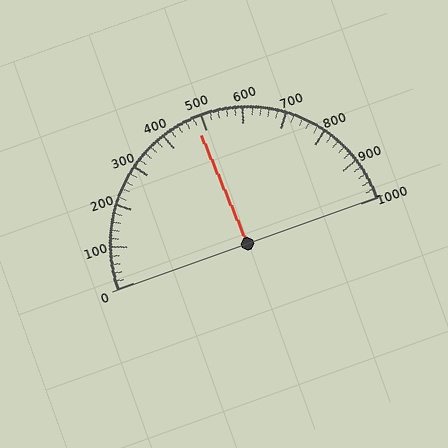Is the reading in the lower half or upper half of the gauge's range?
The reading is in the lower half of the range (0 to 1000).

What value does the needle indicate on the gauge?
The needle indicates approximately 480.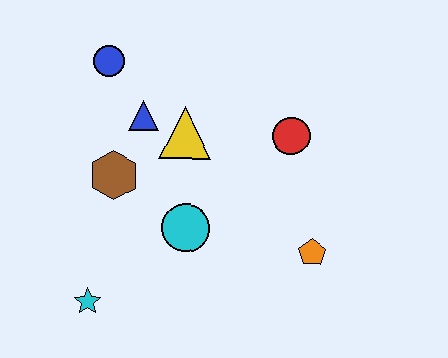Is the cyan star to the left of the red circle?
Yes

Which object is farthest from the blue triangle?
The orange pentagon is farthest from the blue triangle.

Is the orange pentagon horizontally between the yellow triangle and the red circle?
No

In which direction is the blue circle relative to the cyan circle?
The blue circle is above the cyan circle.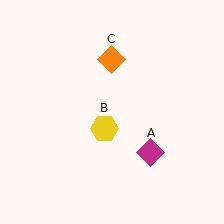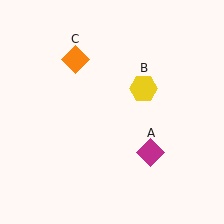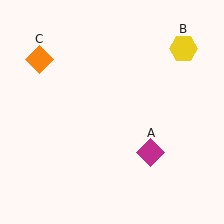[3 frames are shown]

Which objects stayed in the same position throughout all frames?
Magenta diamond (object A) remained stationary.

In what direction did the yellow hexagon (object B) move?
The yellow hexagon (object B) moved up and to the right.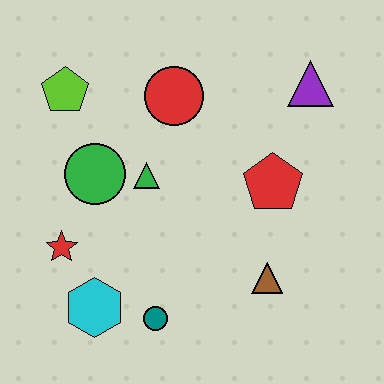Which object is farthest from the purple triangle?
The cyan hexagon is farthest from the purple triangle.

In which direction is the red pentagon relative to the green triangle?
The red pentagon is to the right of the green triangle.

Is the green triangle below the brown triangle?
No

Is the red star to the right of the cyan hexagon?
No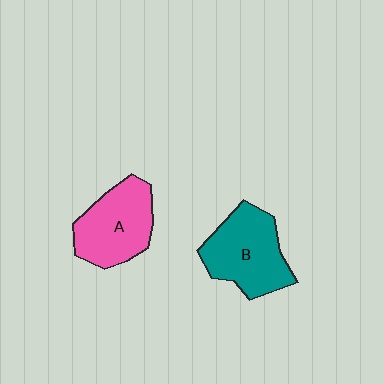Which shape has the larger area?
Shape B (teal).